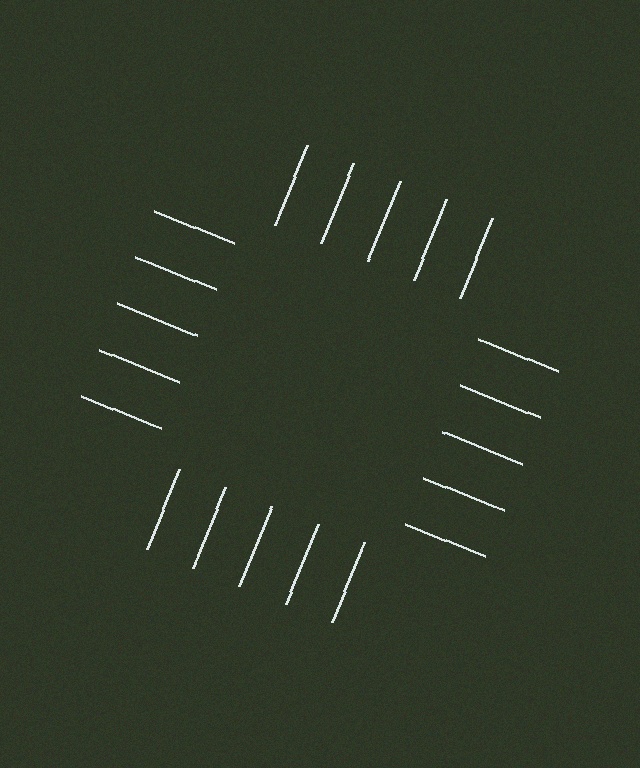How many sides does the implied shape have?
4 sides — the line-ends trace a square.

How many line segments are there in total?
20 — 5 along each of the 4 edges.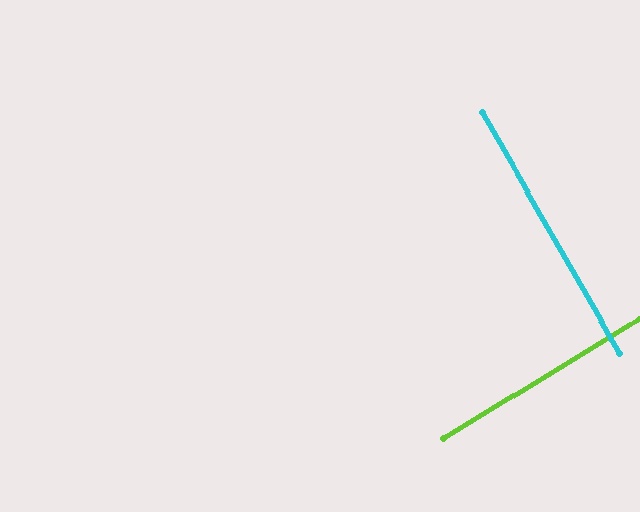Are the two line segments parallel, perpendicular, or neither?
Perpendicular — they meet at approximately 88°.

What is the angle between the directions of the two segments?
Approximately 88 degrees.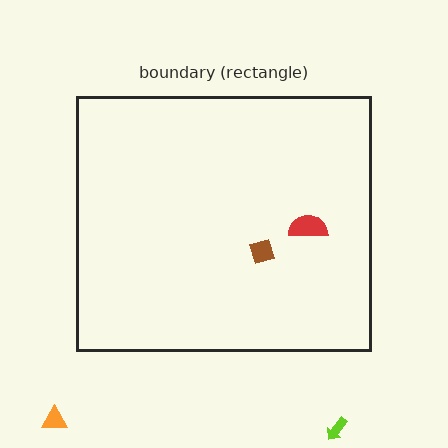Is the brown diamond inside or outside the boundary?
Inside.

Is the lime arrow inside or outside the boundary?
Outside.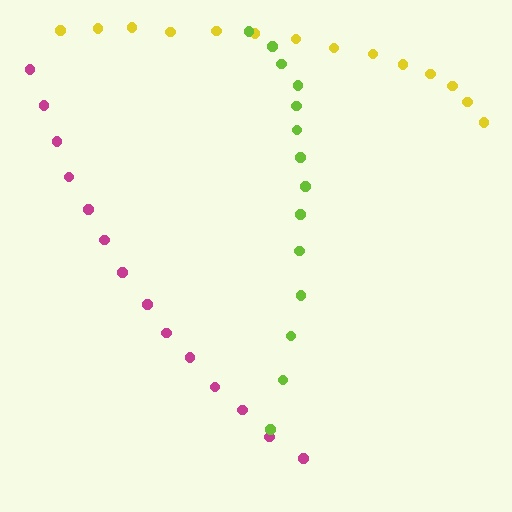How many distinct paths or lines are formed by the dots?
There are 3 distinct paths.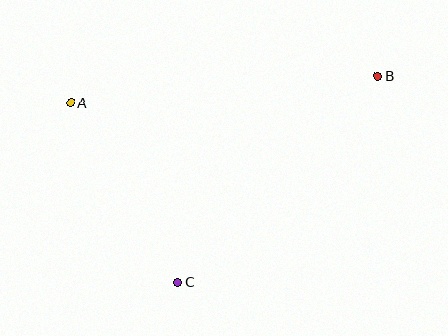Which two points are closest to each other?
Points A and C are closest to each other.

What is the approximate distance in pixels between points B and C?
The distance between B and C is approximately 287 pixels.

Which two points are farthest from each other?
Points A and B are farthest from each other.